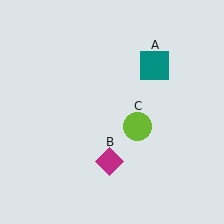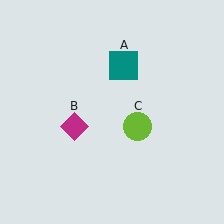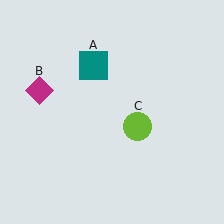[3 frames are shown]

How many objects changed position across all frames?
2 objects changed position: teal square (object A), magenta diamond (object B).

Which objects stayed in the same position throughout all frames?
Lime circle (object C) remained stationary.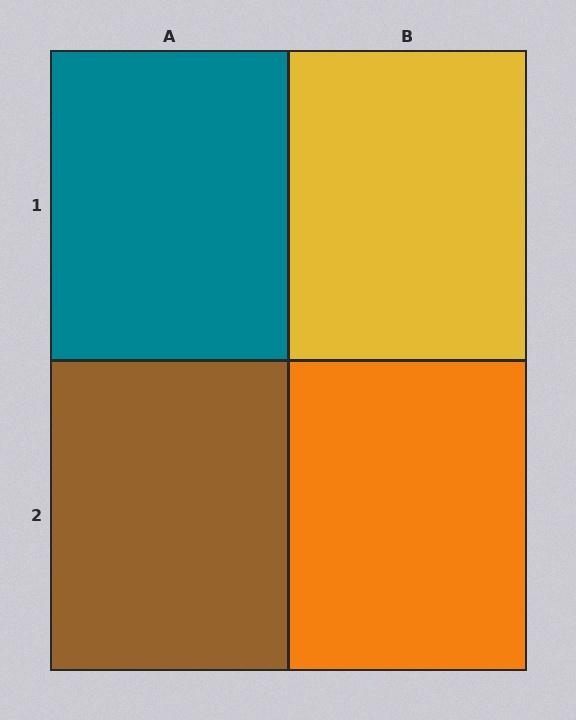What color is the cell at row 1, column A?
Teal.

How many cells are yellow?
1 cell is yellow.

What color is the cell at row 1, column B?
Yellow.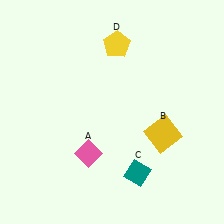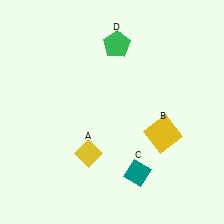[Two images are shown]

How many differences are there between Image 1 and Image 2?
There are 2 differences between the two images.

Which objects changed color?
A changed from pink to yellow. D changed from yellow to green.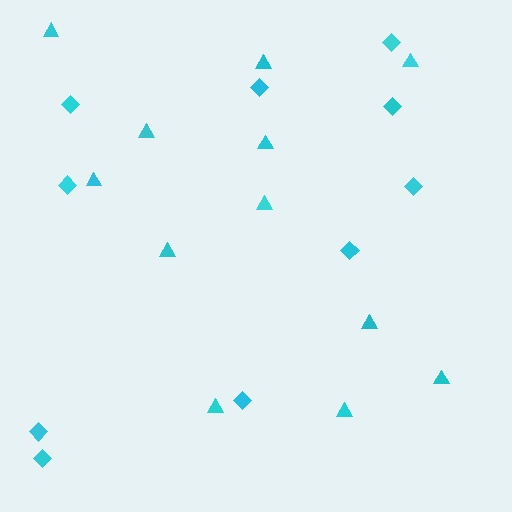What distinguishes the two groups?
There are 2 groups: one group of triangles (12) and one group of diamonds (10).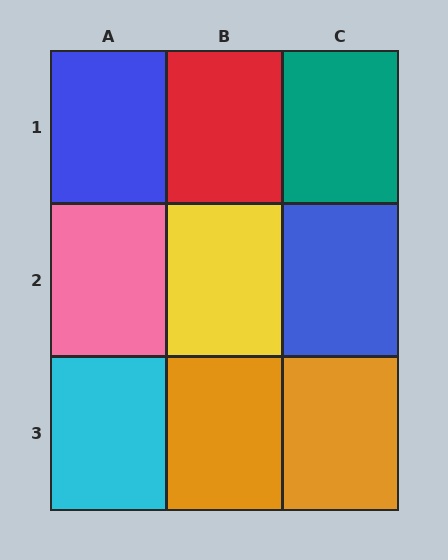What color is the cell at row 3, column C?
Orange.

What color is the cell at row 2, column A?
Pink.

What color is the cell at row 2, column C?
Blue.